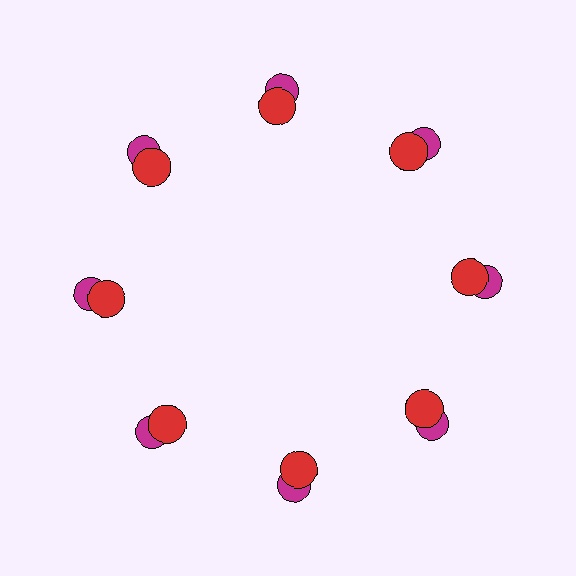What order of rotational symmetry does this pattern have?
This pattern has 8-fold rotational symmetry.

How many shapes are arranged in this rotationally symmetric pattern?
There are 16 shapes, arranged in 8 groups of 2.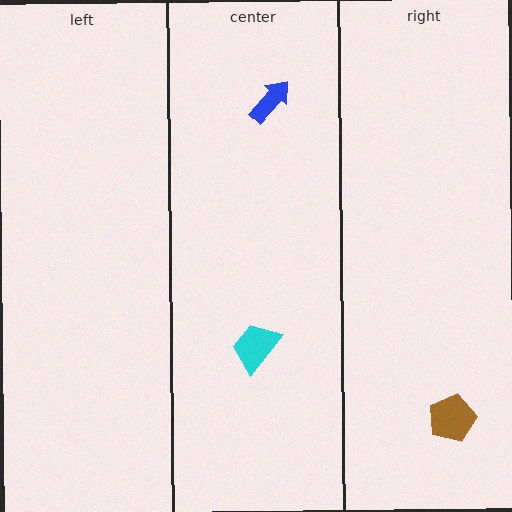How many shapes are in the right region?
1.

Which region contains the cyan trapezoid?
The center region.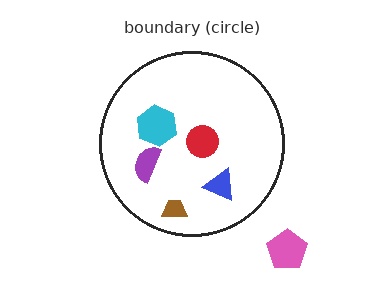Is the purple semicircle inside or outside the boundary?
Inside.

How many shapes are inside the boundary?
5 inside, 1 outside.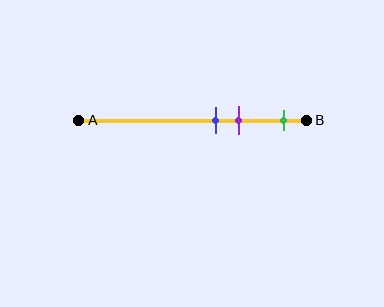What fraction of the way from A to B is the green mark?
The green mark is approximately 90% (0.9) of the way from A to B.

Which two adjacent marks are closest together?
The blue and purple marks are the closest adjacent pair.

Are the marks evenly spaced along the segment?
No, the marks are not evenly spaced.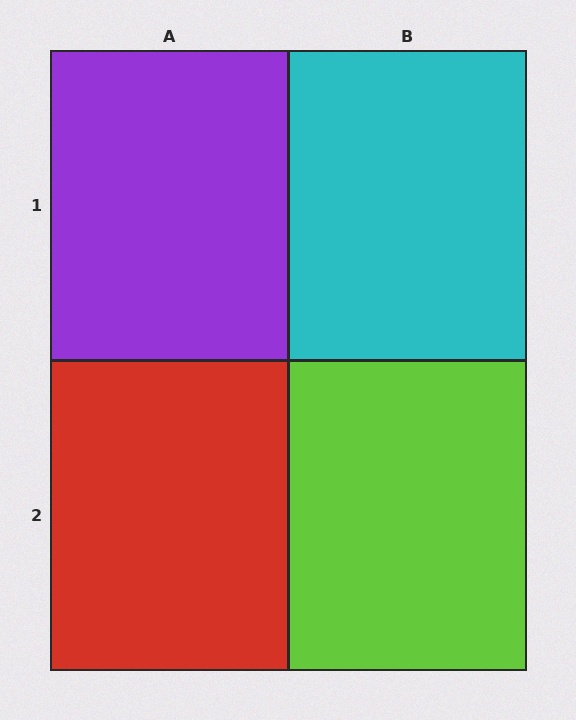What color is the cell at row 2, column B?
Lime.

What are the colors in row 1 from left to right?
Purple, cyan.